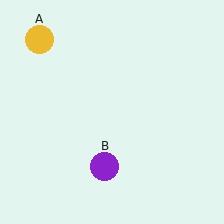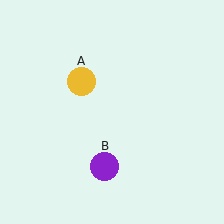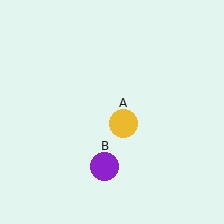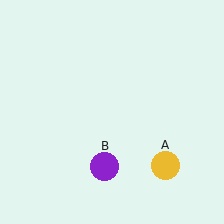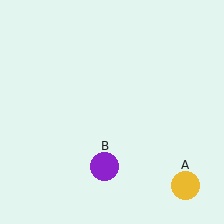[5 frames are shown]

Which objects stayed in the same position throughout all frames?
Purple circle (object B) remained stationary.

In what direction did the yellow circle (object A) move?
The yellow circle (object A) moved down and to the right.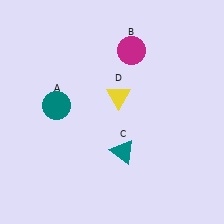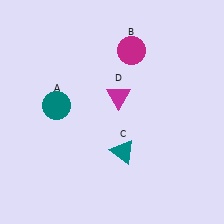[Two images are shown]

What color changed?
The triangle (D) changed from yellow in Image 1 to magenta in Image 2.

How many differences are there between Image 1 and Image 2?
There is 1 difference between the two images.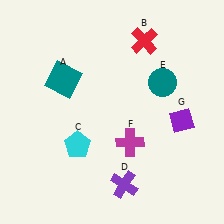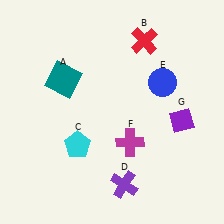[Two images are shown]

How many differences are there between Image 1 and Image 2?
There is 1 difference between the two images.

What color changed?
The circle (E) changed from teal in Image 1 to blue in Image 2.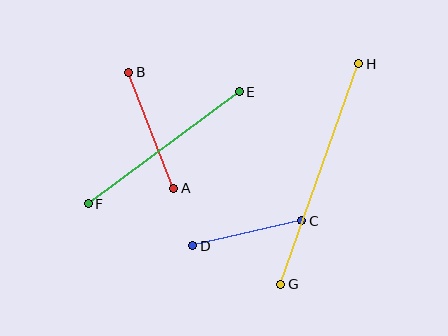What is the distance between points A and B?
The distance is approximately 124 pixels.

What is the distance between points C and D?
The distance is approximately 112 pixels.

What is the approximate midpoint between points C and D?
The midpoint is at approximately (247, 233) pixels.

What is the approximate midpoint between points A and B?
The midpoint is at approximately (151, 130) pixels.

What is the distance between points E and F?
The distance is approximately 188 pixels.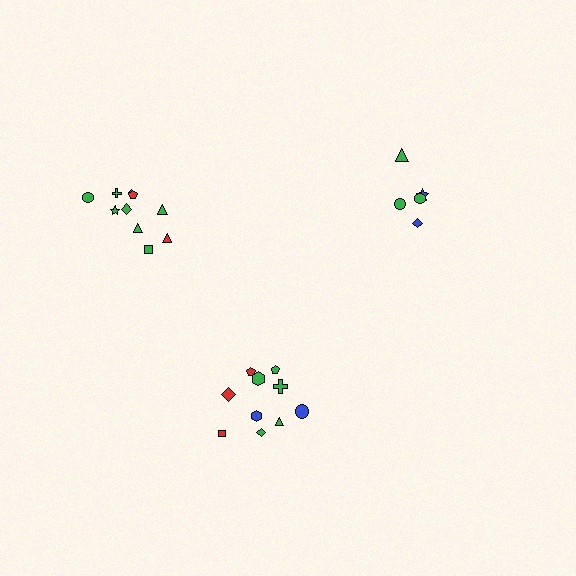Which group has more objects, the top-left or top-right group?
The top-left group.